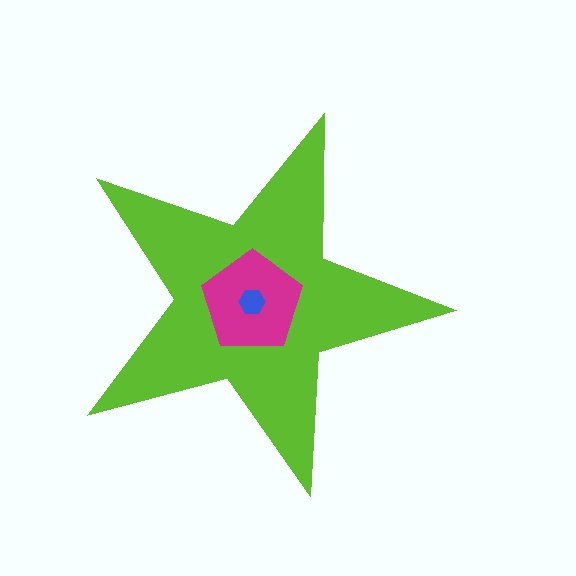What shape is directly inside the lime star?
The magenta pentagon.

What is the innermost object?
The blue hexagon.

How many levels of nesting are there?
3.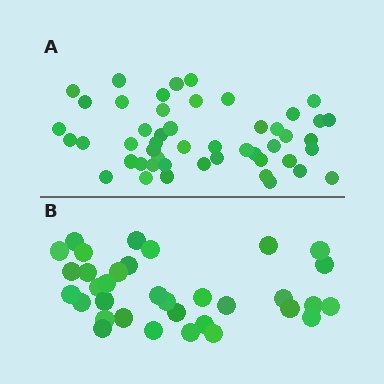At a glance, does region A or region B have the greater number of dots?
Region A (the top region) has more dots.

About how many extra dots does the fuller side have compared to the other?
Region A has approximately 15 more dots than region B.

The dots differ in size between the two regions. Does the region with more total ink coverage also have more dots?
No. Region B has more total ink coverage because its dots are larger, but region A actually contains more individual dots. Total area can be misleading — the number of items is what matters here.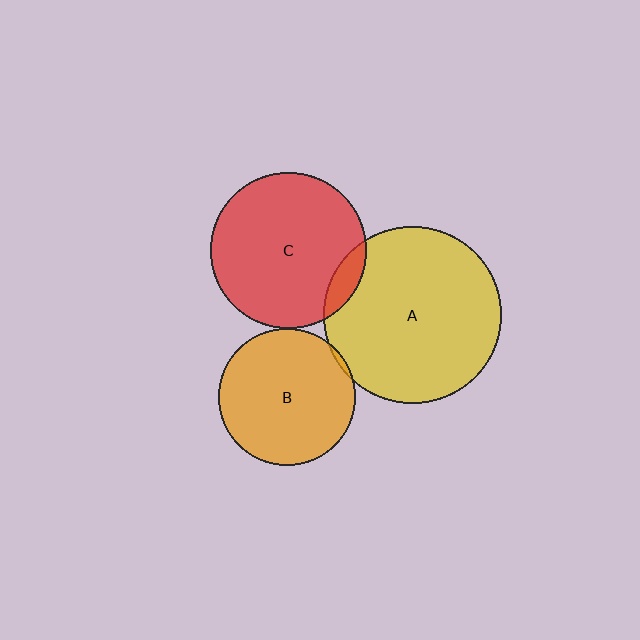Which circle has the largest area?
Circle A (yellow).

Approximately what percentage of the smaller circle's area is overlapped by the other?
Approximately 10%.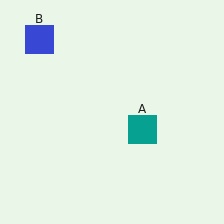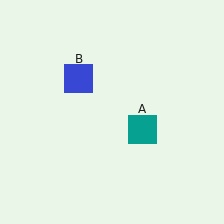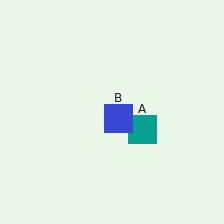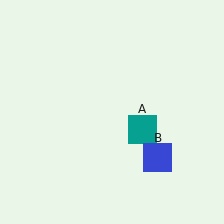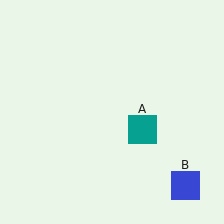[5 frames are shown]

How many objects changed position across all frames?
1 object changed position: blue square (object B).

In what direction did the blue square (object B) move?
The blue square (object B) moved down and to the right.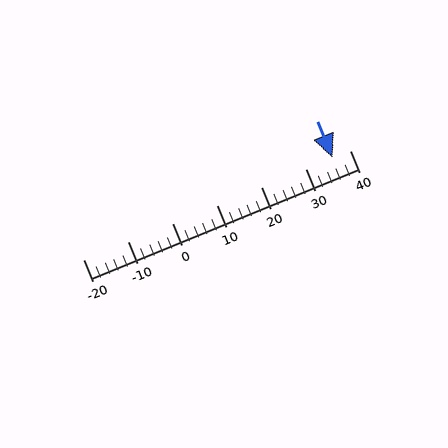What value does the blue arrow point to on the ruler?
The blue arrow points to approximately 36.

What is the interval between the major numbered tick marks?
The major tick marks are spaced 10 units apart.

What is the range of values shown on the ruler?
The ruler shows values from -20 to 40.